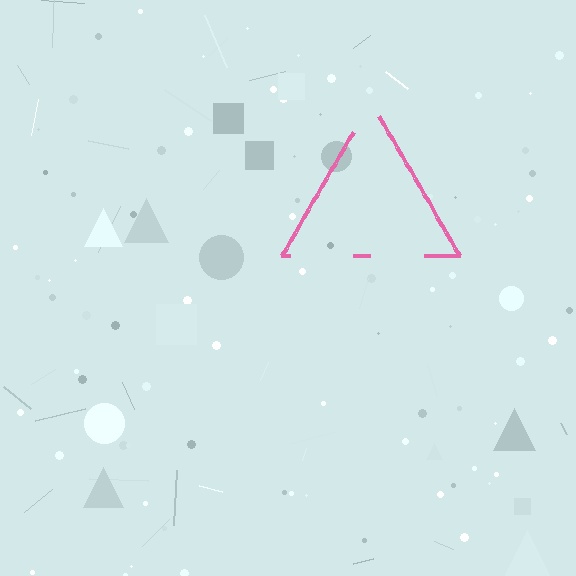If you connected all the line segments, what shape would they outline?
They would outline a triangle.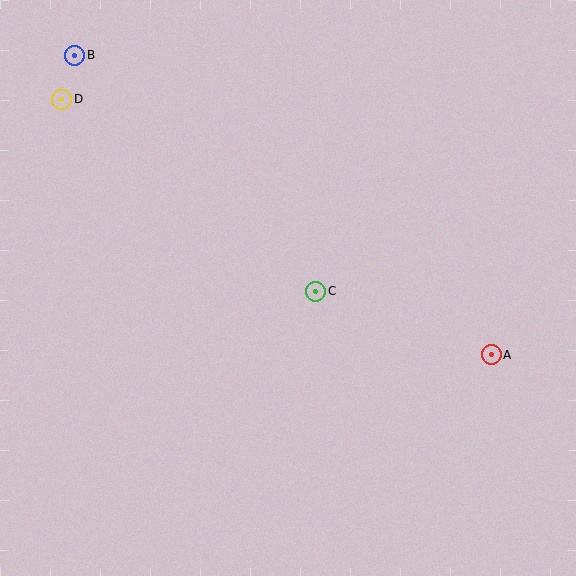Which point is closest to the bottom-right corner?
Point A is closest to the bottom-right corner.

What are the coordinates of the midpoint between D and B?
The midpoint between D and B is at (68, 77).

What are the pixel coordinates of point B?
Point B is at (75, 55).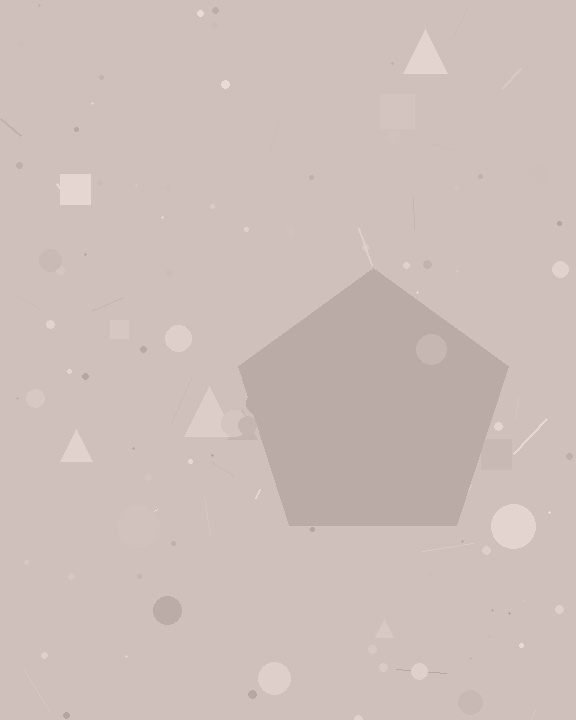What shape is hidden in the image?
A pentagon is hidden in the image.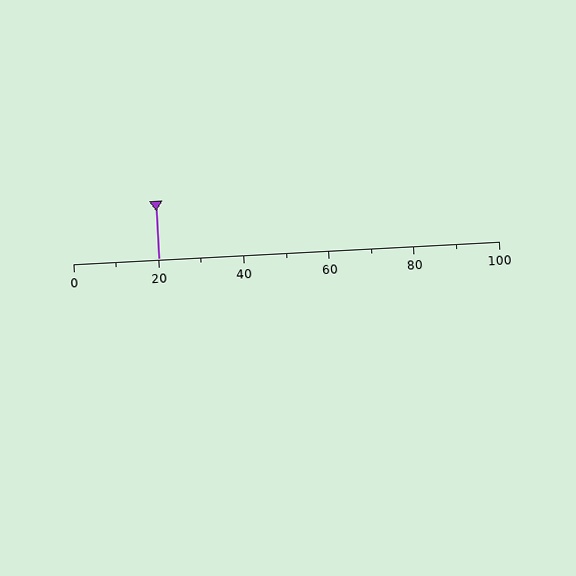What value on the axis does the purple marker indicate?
The marker indicates approximately 20.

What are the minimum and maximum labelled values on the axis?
The axis runs from 0 to 100.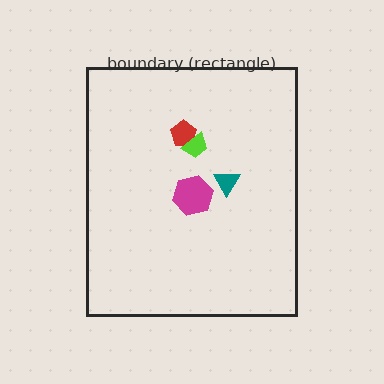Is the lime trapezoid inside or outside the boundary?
Inside.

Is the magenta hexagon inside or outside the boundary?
Inside.